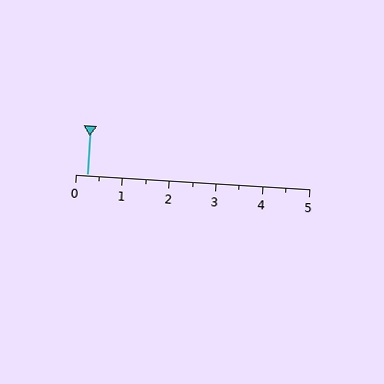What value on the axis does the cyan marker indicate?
The marker indicates approximately 0.2.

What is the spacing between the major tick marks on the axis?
The major ticks are spaced 1 apart.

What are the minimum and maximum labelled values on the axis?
The axis runs from 0 to 5.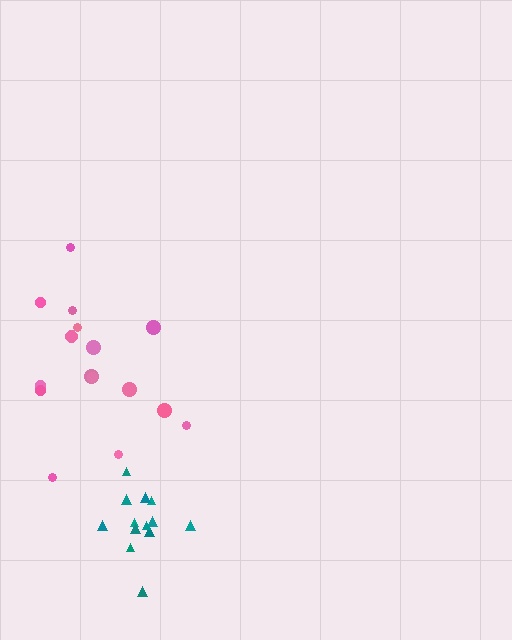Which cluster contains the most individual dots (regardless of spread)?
Pink (16).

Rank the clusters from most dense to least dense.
teal, pink.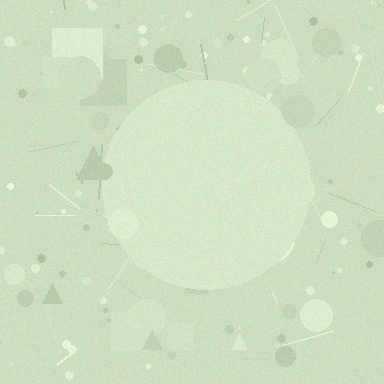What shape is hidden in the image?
A circle is hidden in the image.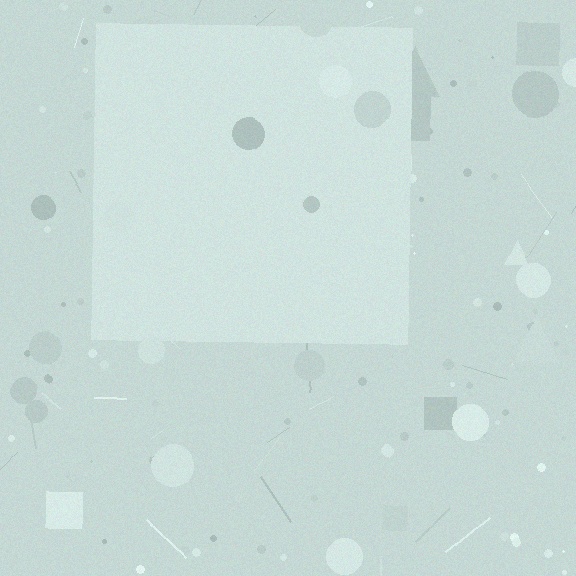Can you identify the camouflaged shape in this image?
The camouflaged shape is a square.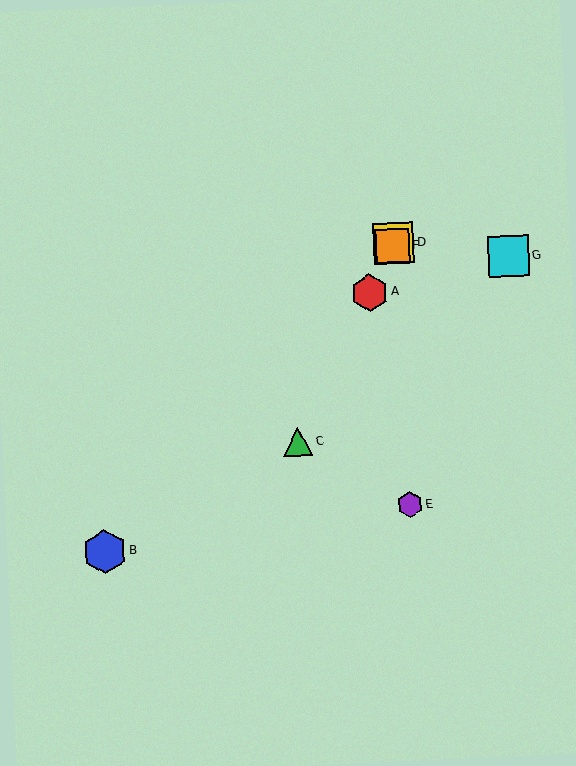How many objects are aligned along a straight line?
4 objects (A, C, D, F) are aligned along a straight line.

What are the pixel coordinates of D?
Object D is at (394, 243).